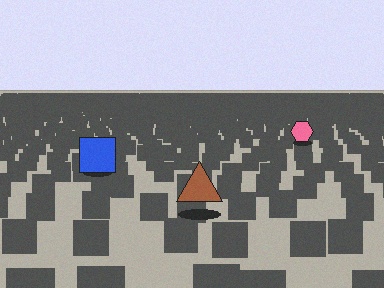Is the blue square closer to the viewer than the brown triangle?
No. The brown triangle is closer — you can tell from the texture gradient: the ground texture is coarser near it.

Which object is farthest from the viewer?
The pink hexagon is farthest from the viewer. It appears smaller and the ground texture around it is denser.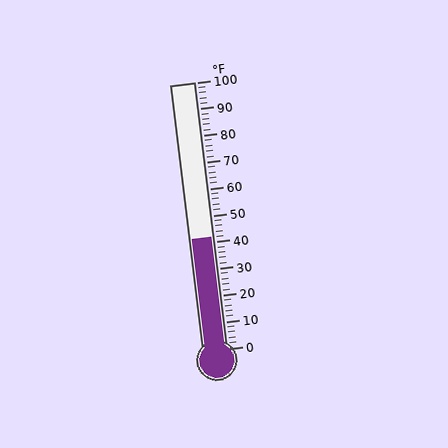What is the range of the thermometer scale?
The thermometer scale ranges from 0°F to 100°F.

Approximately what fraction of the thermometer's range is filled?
The thermometer is filled to approximately 40% of its range.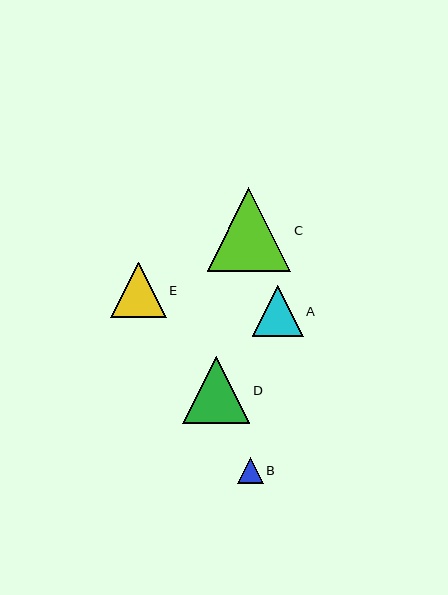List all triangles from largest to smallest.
From largest to smallest: C, D, E, A, B.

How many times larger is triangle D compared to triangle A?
Triangle D is approximately 1.3 times the size of triangle A.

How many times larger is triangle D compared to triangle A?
Triangle D is approximately 1.3 times the size of triangle A.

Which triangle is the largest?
Triangle C is the largest with a size of approximately 84 pixels.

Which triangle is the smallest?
Triangle B is the smallest with a size of approximately 26 pixels.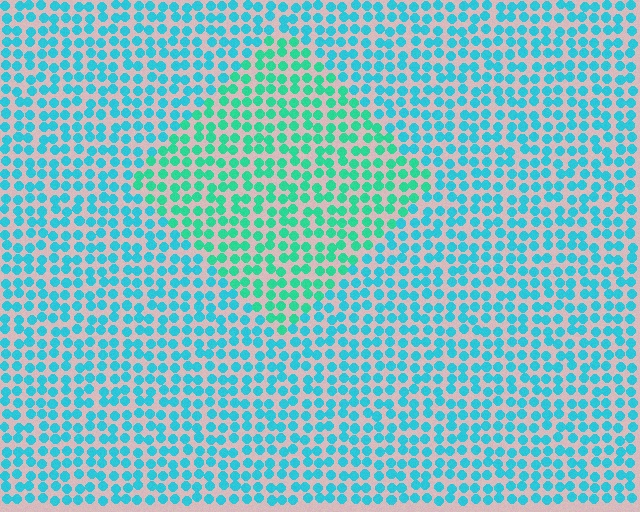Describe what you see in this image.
The image is filled with small cyan elements in a uniform arrangement. A diamond-shaped region is visible where the elements are tinted to a slightly different hue, forming a subtle color boundary.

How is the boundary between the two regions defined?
The boundary is defined purely by a slight shift in hue (about 29 degrees). Spacing, size, and orientation are identical on both sides.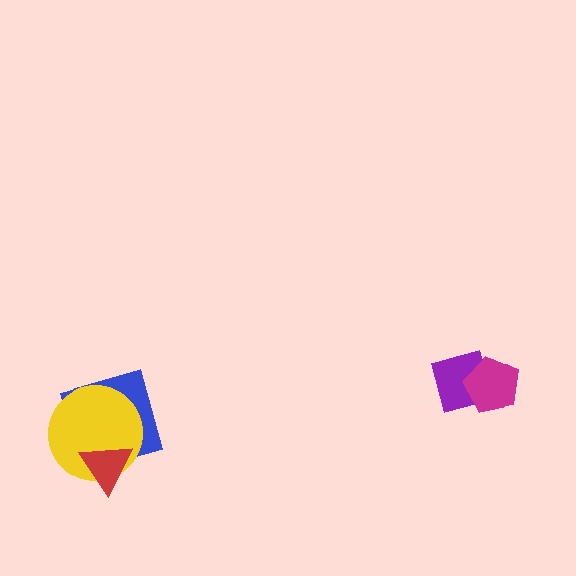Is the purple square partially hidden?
Yes, it is partially covered by another shape.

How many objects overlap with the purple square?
1 object overlaps with the purple square.